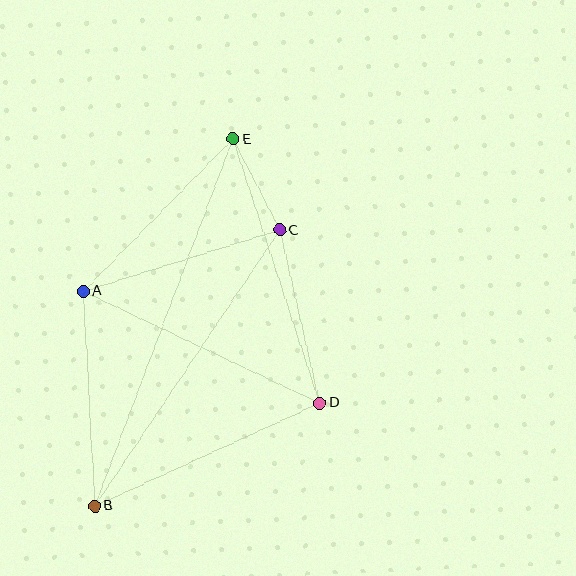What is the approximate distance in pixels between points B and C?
The distance between B and C is approximately 332 pixels.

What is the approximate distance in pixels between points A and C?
The distance between A and C is approximately 206 pixels.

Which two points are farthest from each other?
Points B and E are farthest from each other.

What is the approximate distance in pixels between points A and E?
The distance between A and E is approximately 214 pixels.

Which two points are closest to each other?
Points C and E are closest to each other.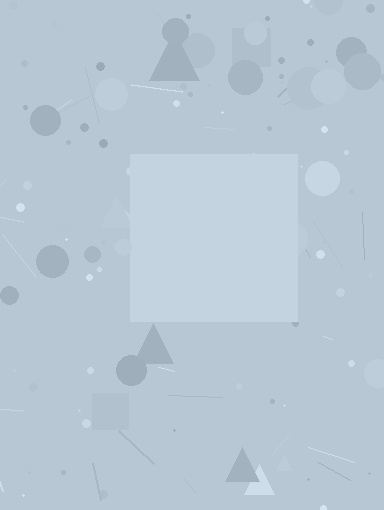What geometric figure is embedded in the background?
A square is embedded in the background.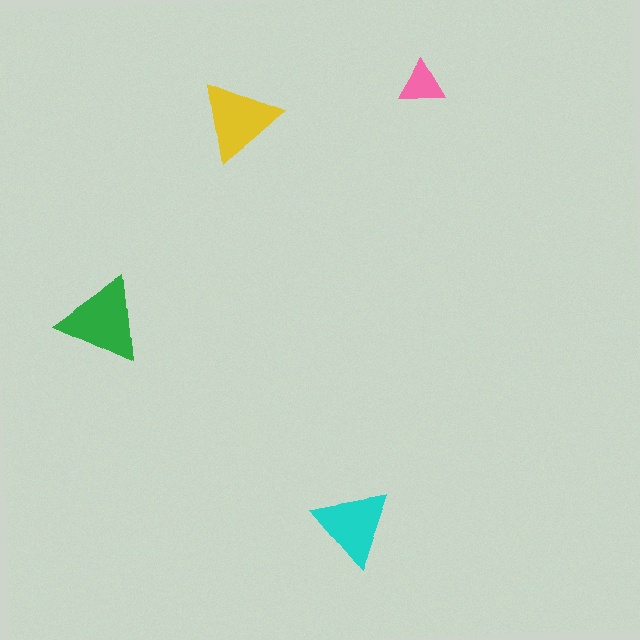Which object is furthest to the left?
The green triangle is leftmost.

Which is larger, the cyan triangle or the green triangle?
The green one.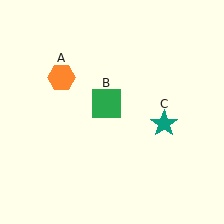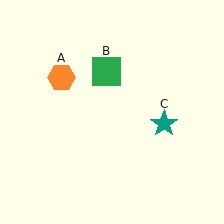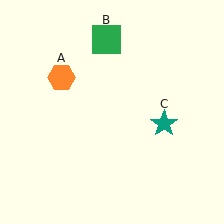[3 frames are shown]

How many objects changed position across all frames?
1 object changed position: green square (object B).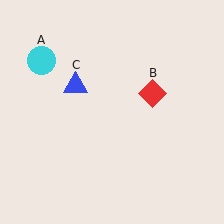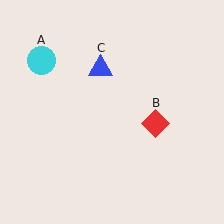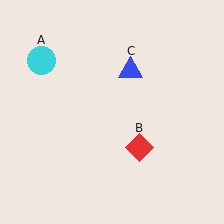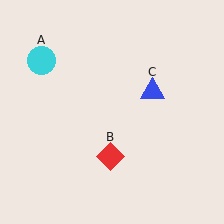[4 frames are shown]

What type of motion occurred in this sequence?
The red diamond (object B), blue triangle (object C) rotated clockwise around the center of the scene.